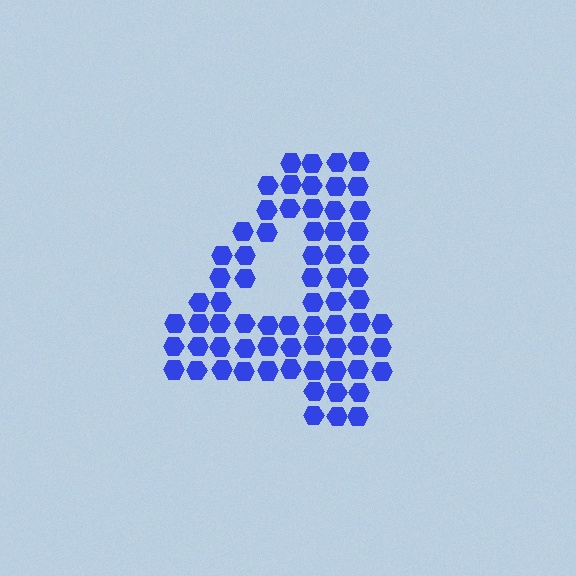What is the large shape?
The large shape is the digit 4.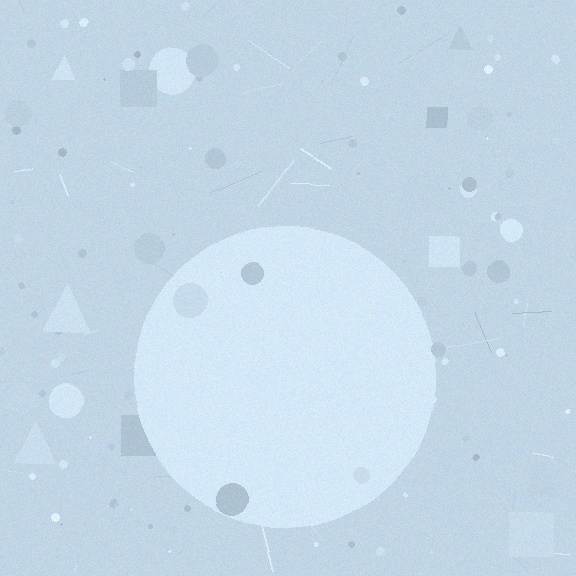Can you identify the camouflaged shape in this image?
The camouflaged shape is a circle.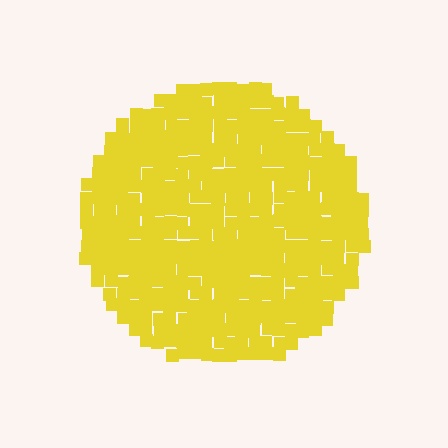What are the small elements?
The small elements are squares.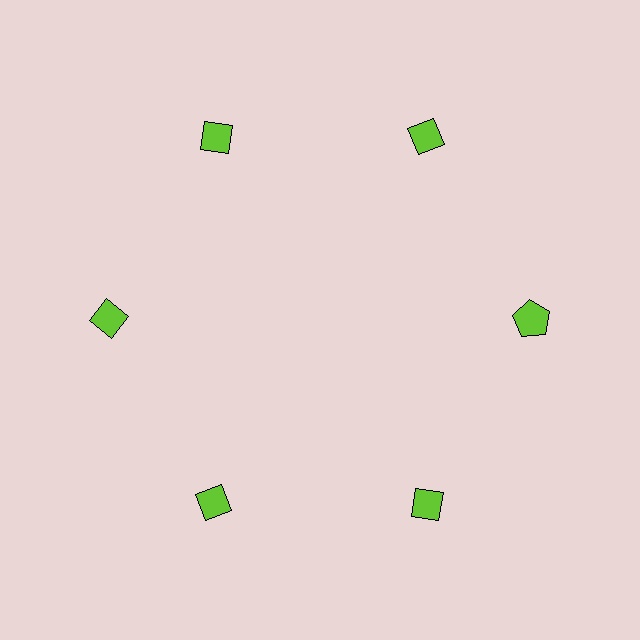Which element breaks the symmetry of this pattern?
The lime pentagon at roughly the 3 o'clock position breaks the symmetry. All other shapes are lime diamonds.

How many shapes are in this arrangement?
There are 6 shapes arranged in a ring pattern.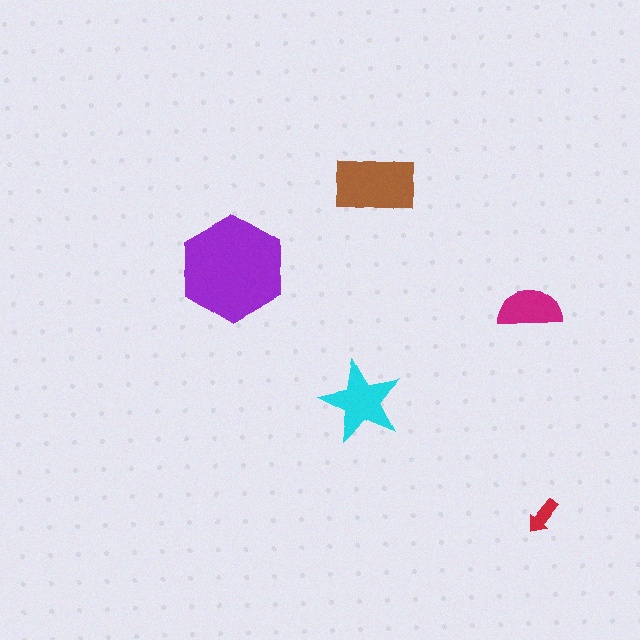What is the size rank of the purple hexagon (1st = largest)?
1st.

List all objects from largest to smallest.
The purple hexagon, the brown rectangle, the cyan star, the magenta semicircle, the red arrow.